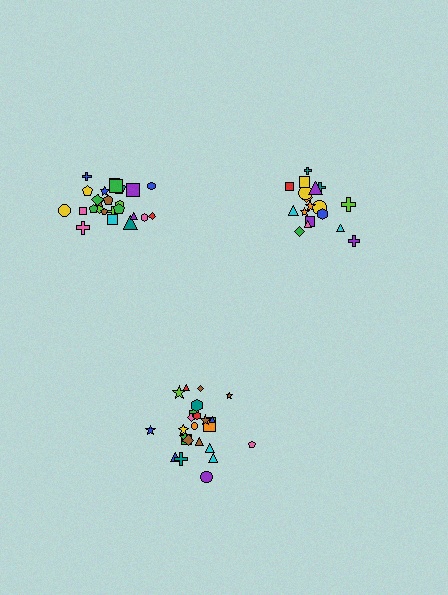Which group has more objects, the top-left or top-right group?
The top-left group.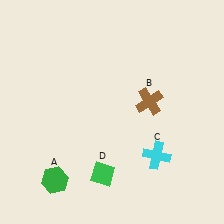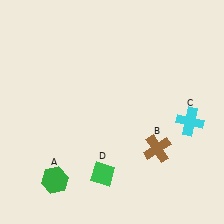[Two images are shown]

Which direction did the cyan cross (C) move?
The cyan cross (C) moved up.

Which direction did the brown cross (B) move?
The brown cross (B) moved down.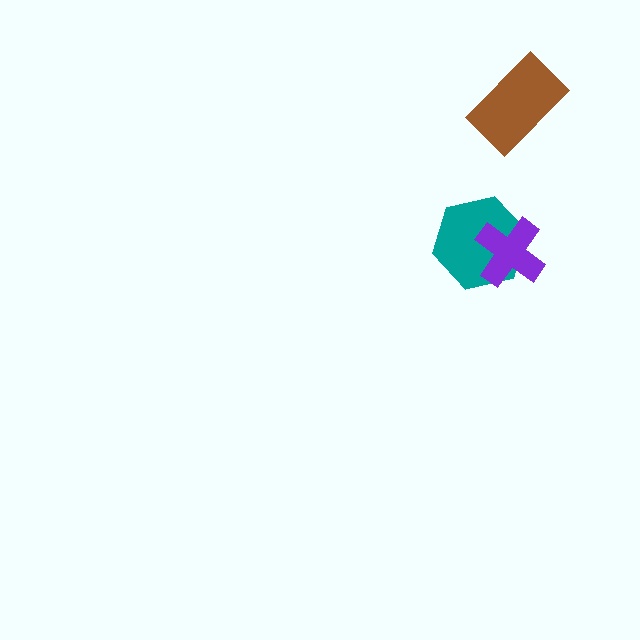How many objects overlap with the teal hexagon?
1 object overlaps with the teal hexagon.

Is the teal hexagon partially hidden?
Yes, it is partially covered by another shape.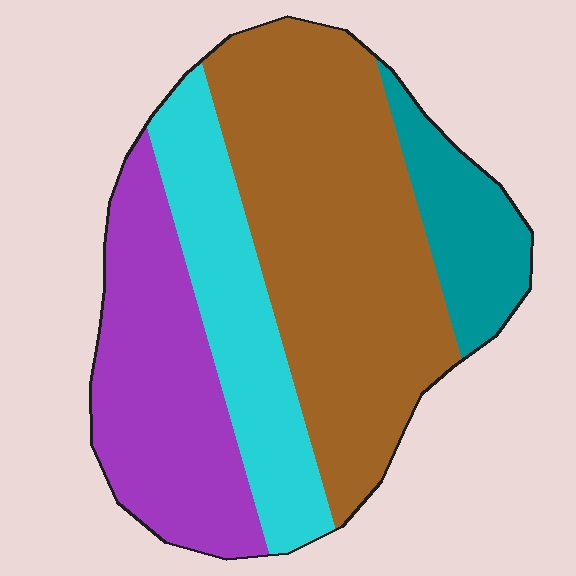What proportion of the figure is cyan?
Cyan covers roughly 20% of the figure.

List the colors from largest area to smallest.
From largest to smallest: brown, purple, cyan, teal.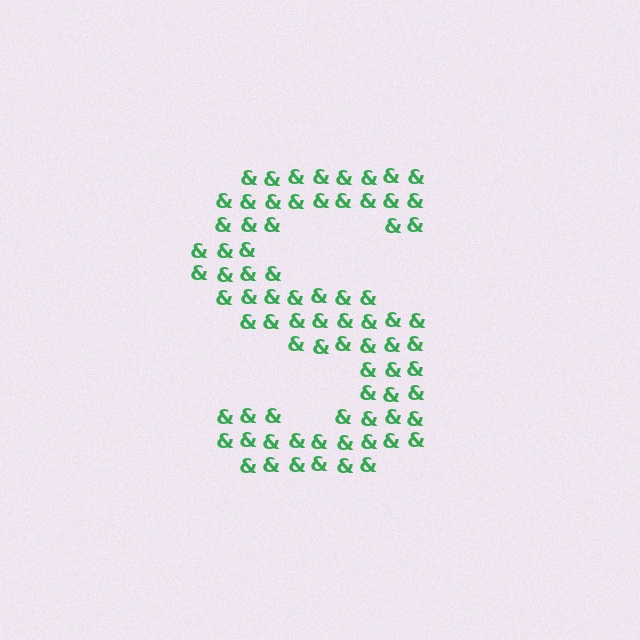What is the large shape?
The large shape is the letter S.